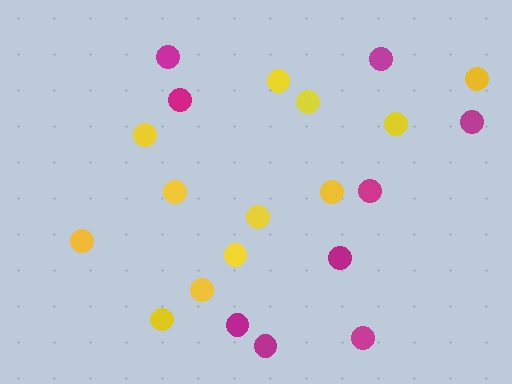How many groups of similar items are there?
There are 2 groups: one group of magenta circles (9) and one group of yellow circles (12).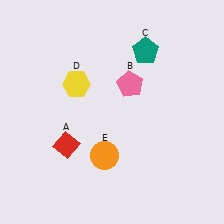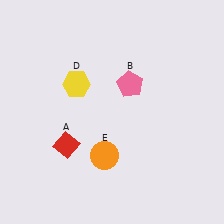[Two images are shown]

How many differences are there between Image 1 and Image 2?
There is 1 difference between the two images.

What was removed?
The teal pentagon (C) was removed in Image 2.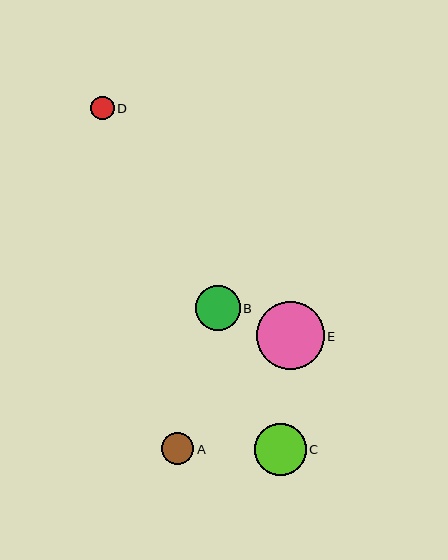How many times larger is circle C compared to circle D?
Circle C is approximately 2.2 times the size of circle D.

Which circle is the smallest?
Circle D is the smallest with a size of approximately 24 pixels.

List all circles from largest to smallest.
From largest to smallest: E, C, B, A, D.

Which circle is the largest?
Circle E is the largest with a size of approximately 68 pixels.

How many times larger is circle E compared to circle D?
Circle E is approximately 2.9 times the size of circle D.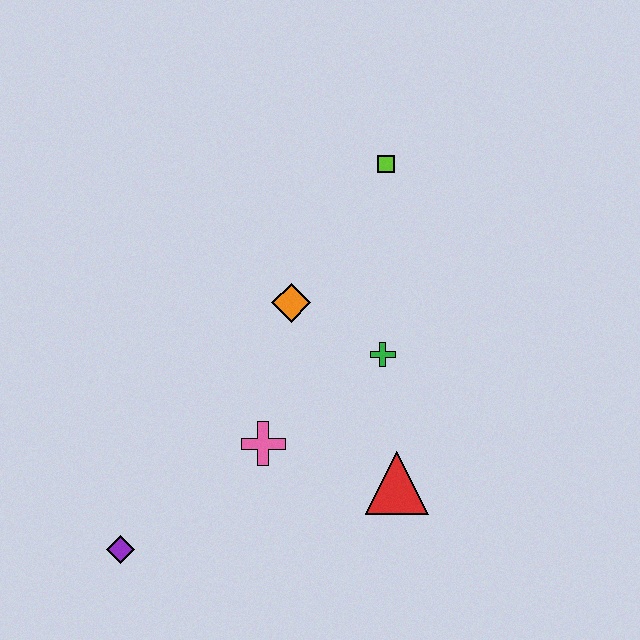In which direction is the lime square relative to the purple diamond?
The lime square is above the purple diamond.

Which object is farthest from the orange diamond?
The purple diamond is farthest from the orange diamond.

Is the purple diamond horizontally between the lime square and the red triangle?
No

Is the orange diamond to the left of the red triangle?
Yes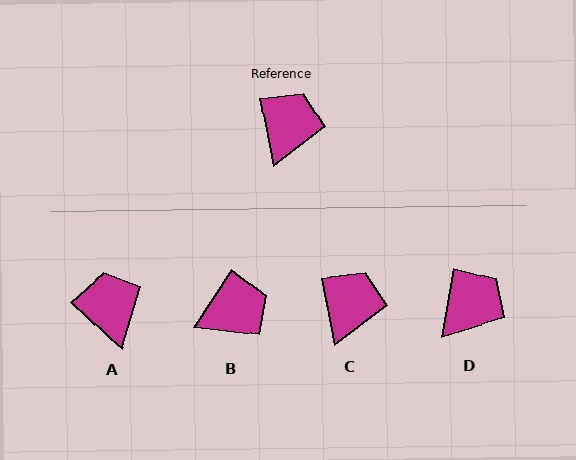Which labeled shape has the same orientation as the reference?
C.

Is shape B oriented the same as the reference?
No, it is off by about 44 degrees.